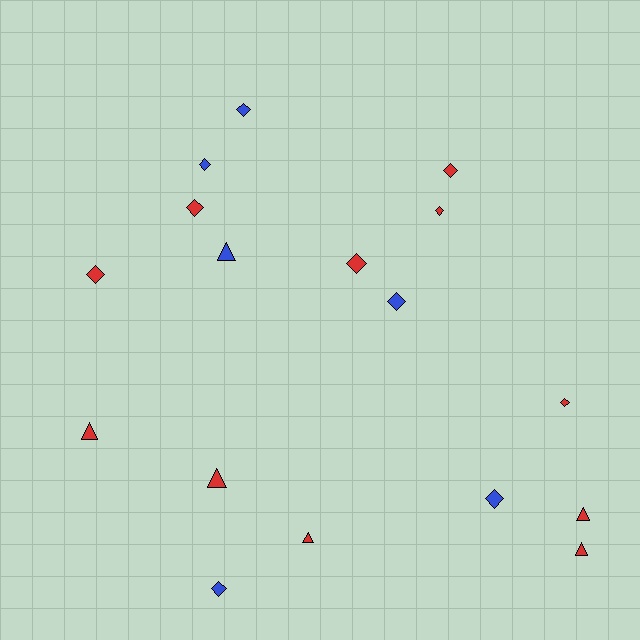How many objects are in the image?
There are 17 objects.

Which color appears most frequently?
Red, with 11 objects.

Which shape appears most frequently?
Diamond, with 11 objects.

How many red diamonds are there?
There are 6 red diamonds.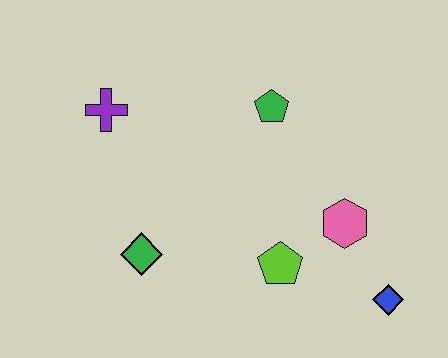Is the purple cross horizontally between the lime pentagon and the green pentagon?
No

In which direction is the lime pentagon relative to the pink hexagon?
The lime pentagon is to the left of the pink hexagon.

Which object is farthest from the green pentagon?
The blue diamond is farthest from the green pentagon.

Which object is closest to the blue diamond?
The pink hexagon is closest to the blue diamond.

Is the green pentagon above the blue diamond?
Yes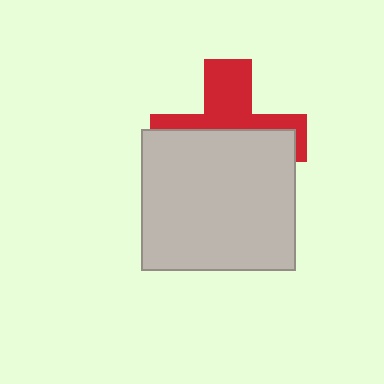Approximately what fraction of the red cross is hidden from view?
Roughly 57% of the red cross is hidden behind the light gray rectangle.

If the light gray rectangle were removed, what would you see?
You would see the complete red cross.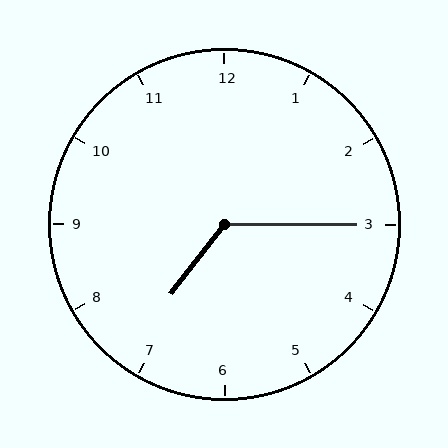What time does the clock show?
7:15.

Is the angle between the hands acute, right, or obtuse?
It is obtuse.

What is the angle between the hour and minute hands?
Approximately 128 degrees.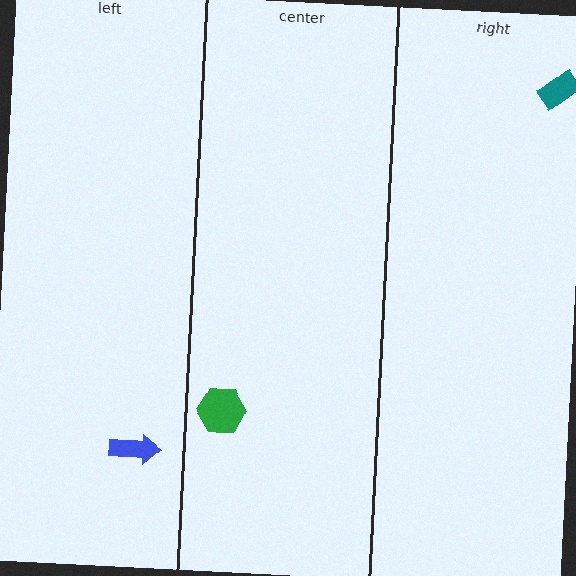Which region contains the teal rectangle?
The right region.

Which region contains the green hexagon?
The center region.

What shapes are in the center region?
The green hexagon.